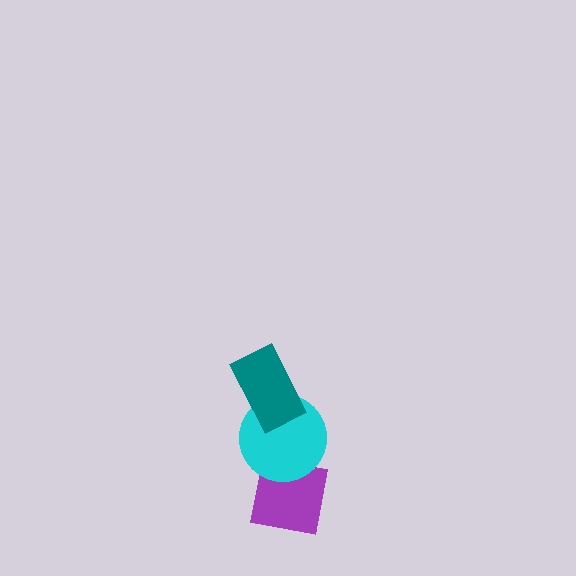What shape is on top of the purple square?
The cyan circle is on top of the purple square.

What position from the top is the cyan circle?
The cyan circle is 2nd from the top.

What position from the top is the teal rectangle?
The teal rectangle is 1st from the top.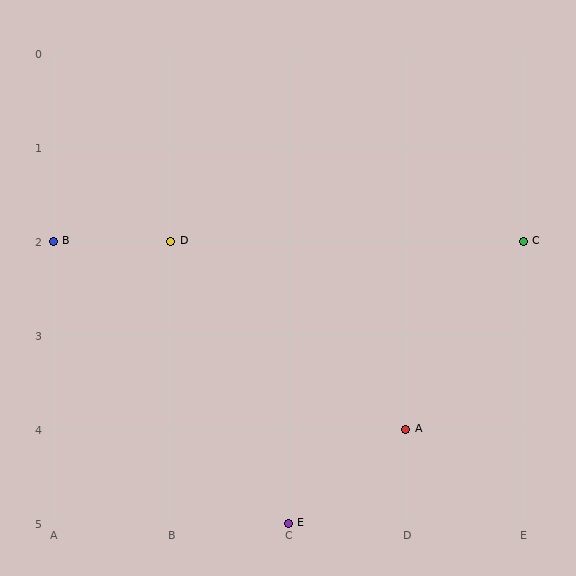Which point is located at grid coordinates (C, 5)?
Point E is at (C, 5).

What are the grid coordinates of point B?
Point B is at grid coordinates (A, 2).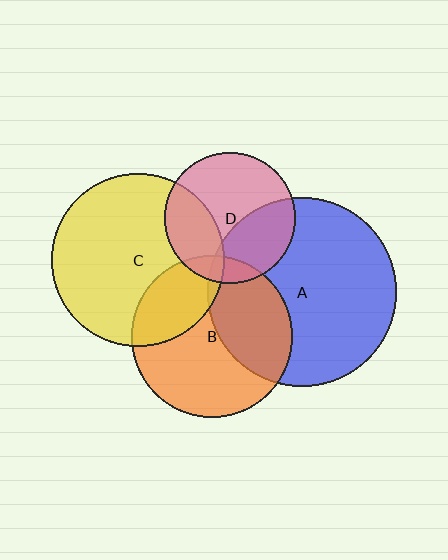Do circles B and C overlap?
Yes.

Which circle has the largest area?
Circle A (blue).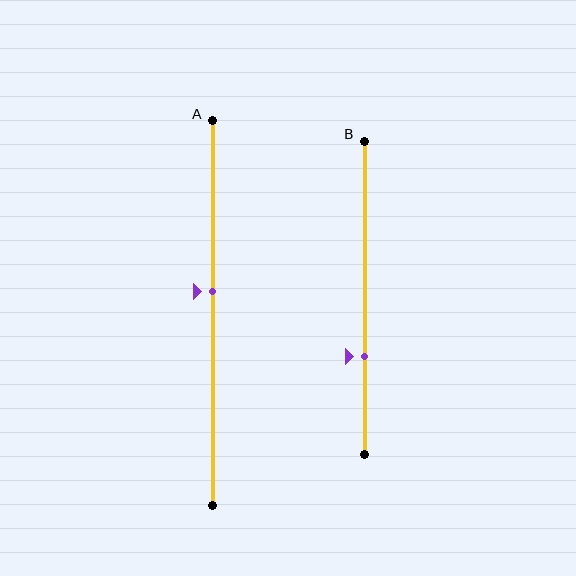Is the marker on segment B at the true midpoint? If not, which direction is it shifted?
No, the marker on segment B is shifted downward by about 19% of the segment length.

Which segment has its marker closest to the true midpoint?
Segment A has its marker closest to the true midpoint.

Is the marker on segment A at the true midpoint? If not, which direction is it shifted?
No, the marker on segment A is shifted upward by about 6% of the segment length.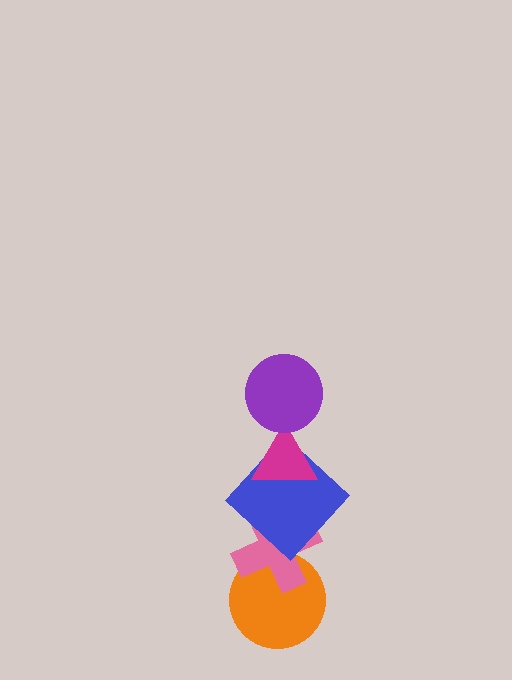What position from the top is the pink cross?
The pink cross is 4th from the top.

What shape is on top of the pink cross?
The blue diamond is on top of the pink cross.